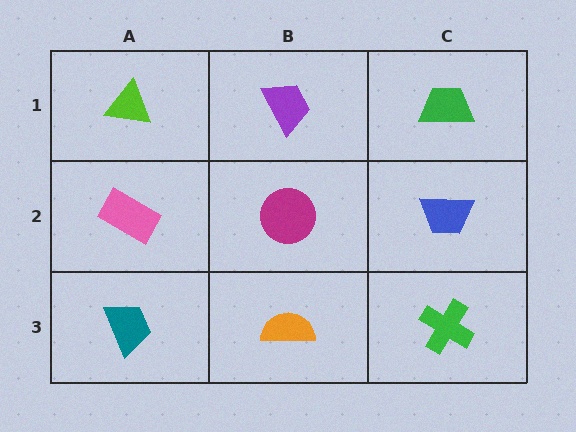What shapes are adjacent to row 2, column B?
A purple trapezoid (row 1, column B), an orange semicircle (row 3, column B), a pink rectangle (row 2, column A), a blue trapezoid (row 2, column C).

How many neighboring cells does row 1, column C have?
2.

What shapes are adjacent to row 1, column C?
A blue trapezoid (row 2, column C), a purple trapezoid (row 1, column B).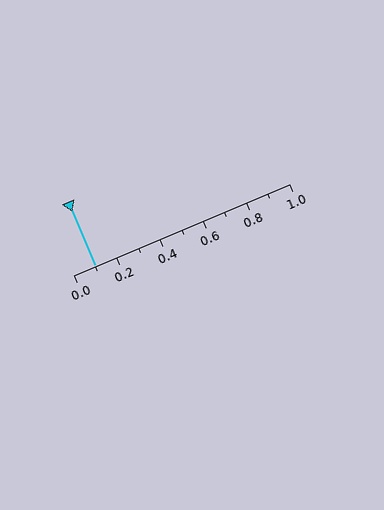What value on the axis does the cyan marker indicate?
The marker indicates approximately 0.1.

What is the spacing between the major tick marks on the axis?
The major ticks are spaced 0.2 apart.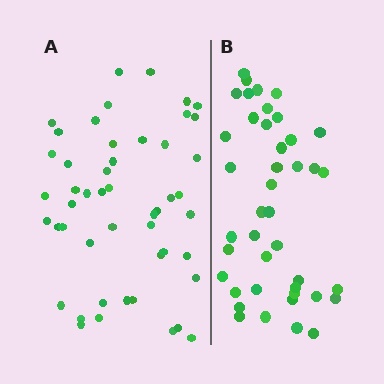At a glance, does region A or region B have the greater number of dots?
Region A (the left region) has more dots.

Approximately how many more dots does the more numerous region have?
Region A has roughly 8 or so more dots than region B.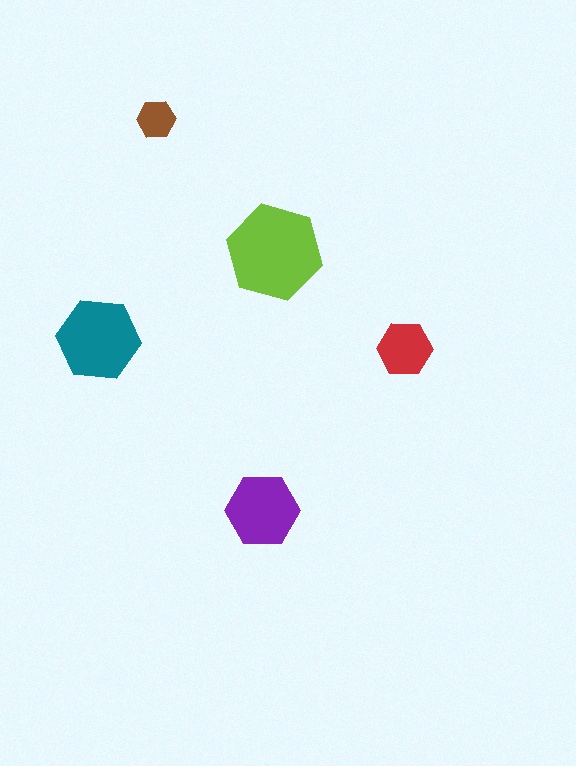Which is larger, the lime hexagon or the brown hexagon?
The lime one.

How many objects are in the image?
There are 5 objects in the image.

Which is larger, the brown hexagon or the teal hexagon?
The teal one.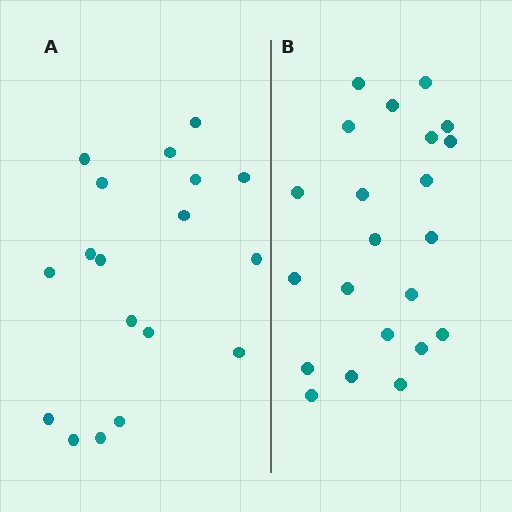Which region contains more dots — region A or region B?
Region B (the right region) has more dots.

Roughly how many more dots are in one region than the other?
Region B has about 4 more dots than region A.